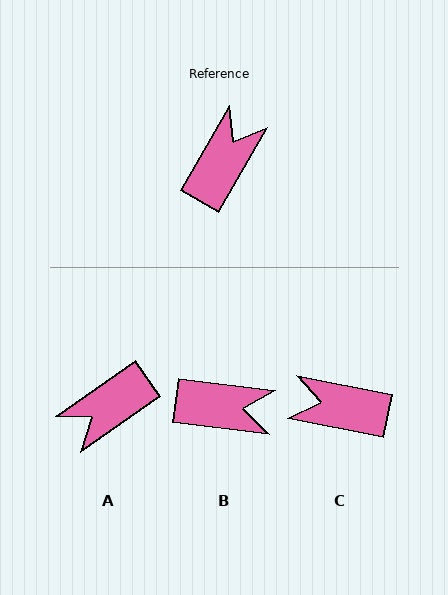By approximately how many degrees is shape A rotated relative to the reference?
Approximately 155 degrees counter-clockwise.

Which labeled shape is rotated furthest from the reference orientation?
A, about 155 degrees away.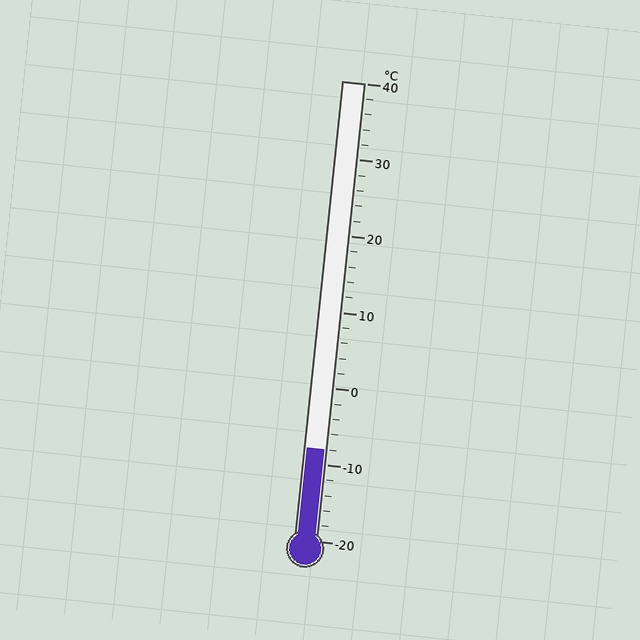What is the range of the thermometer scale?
The thermometer scale ranges from -20°C to 40°C.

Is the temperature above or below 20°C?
The temperature is below 20°C.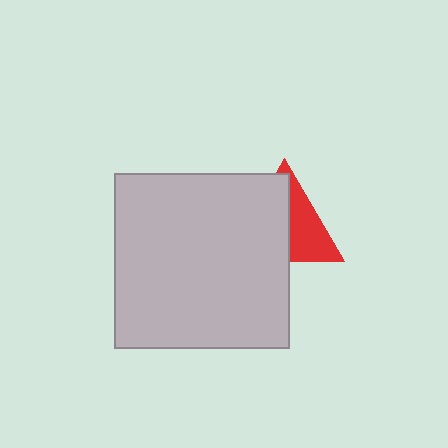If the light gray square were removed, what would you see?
You would see the complete red triangle.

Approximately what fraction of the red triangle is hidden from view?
Roughly 56% of the red triangle is hidden behind the light gray square.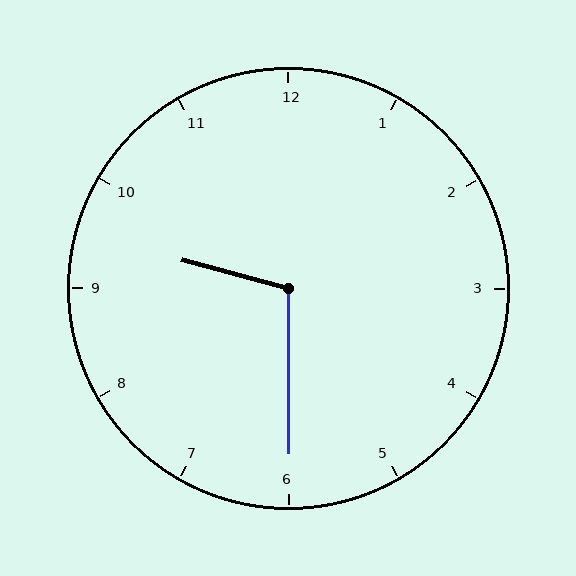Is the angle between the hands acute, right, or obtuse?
It is obtuse.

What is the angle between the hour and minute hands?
Approximately 105 degrees.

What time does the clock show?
9:30.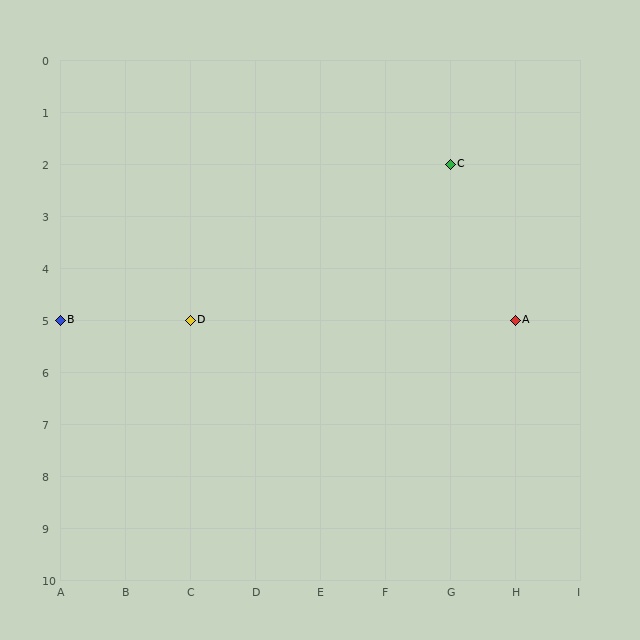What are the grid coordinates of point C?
Point C is at grid coordinates (G, 2).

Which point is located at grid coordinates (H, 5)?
Point A is at (H, 5).